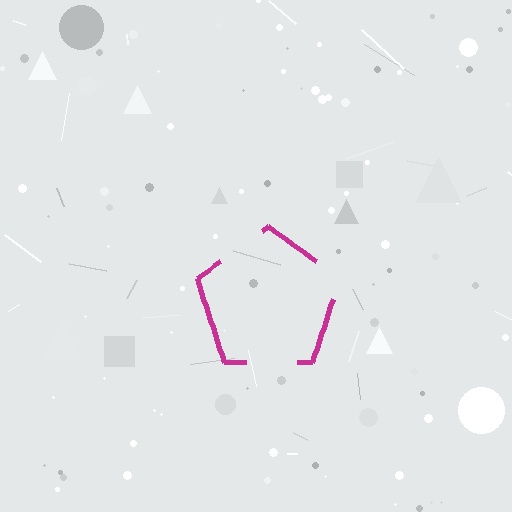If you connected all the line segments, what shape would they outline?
They would outline a pentagon.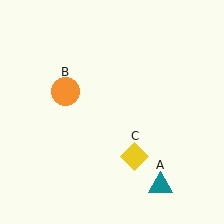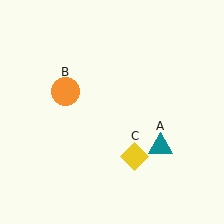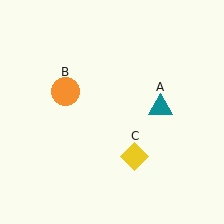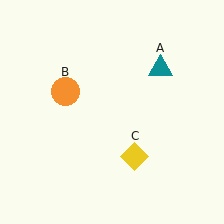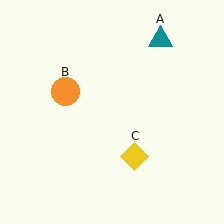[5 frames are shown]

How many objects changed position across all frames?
1 object changed position: teal triangle (object A).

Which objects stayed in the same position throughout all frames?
Orange circle (object B) and yellow diamond (object C) remained stationary.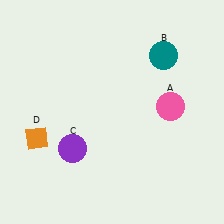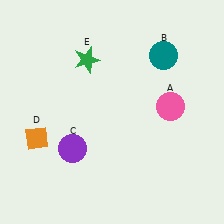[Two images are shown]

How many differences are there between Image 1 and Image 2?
There is 1 difference between the two images.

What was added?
A green star (E) was added in Image 2.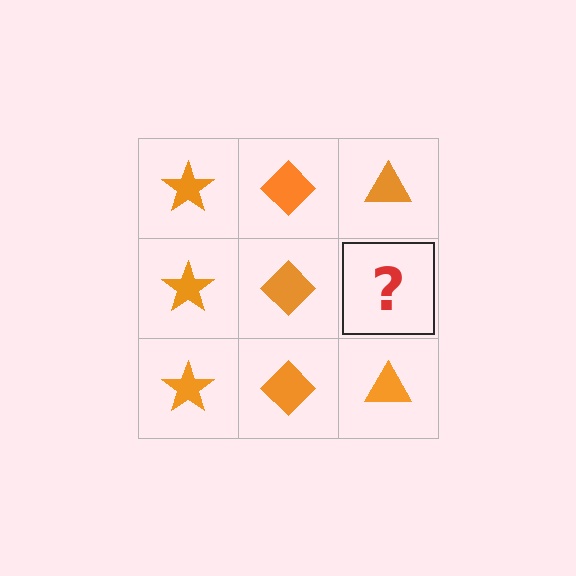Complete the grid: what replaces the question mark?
The question mark should be replaced with an orange triangle.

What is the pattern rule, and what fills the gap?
The rule is that each column has a consistent shape. The gap should be filled with an orange triangle.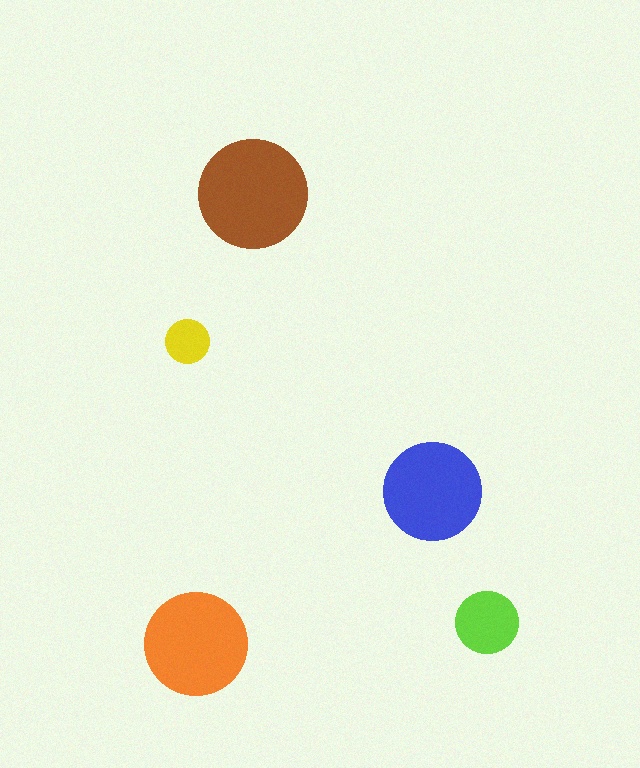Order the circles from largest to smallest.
the brown one, the orange one, the blue one, the lime one, the yellow one.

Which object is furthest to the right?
The lime circle is rightmost.